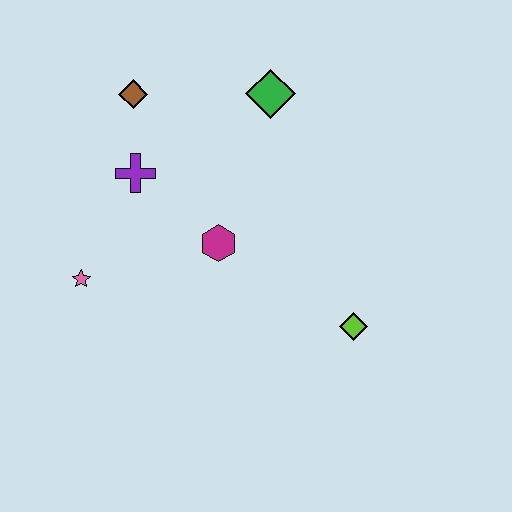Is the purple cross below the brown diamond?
Yes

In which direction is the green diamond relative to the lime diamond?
The green diamond is above the lime diamond.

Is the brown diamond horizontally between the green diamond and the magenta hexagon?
No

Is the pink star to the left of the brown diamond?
Yes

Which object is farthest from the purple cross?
The lime diamond is farthest from the purple cross.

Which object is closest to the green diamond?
The brown diamond is closest to the green diamond.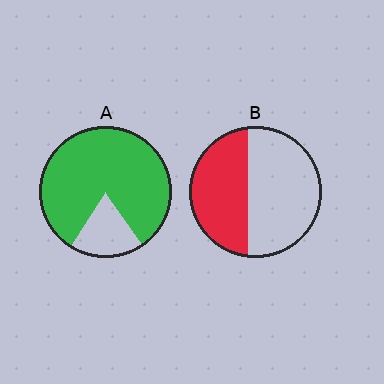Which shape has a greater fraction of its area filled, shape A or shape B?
Shape A.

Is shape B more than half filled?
No.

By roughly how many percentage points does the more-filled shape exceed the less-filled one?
By roughly 40 percentage points (A over B).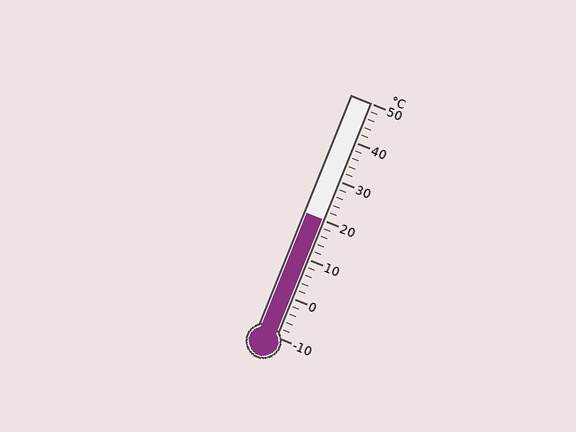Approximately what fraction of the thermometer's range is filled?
The thermometer is filled to approximately 50% of its range.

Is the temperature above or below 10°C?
The temperature is above 10°C.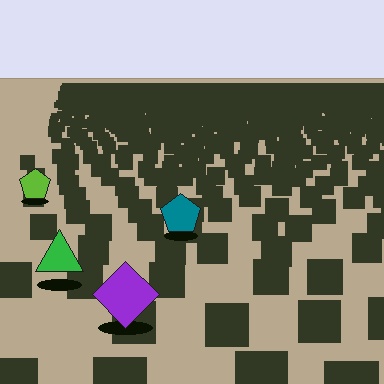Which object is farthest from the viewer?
The lime pentagon is farthest from the viewer. It appears smaller and the ground texture around it is denser.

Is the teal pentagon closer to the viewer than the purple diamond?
No. The purple diamond is closer — you can tell from the texture gradient: the ground texture is coarser near it.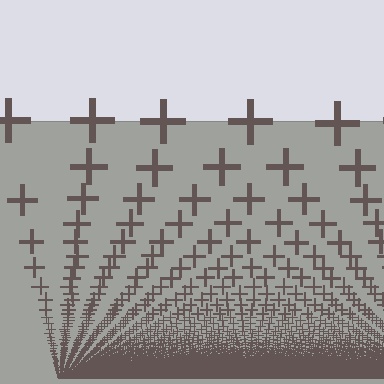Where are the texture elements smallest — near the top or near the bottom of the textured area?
Near the bottom.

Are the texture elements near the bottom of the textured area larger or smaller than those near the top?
Smaller. The gradient is inverted — elements near the bottom are smaller and denser.